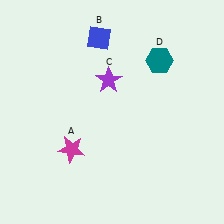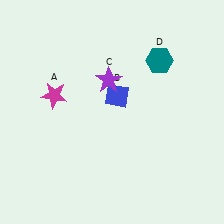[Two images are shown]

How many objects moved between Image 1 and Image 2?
2 objects moved between the two images.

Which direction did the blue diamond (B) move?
The blue diamond (B) moved down.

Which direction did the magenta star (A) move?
The magenta star (A) moved up.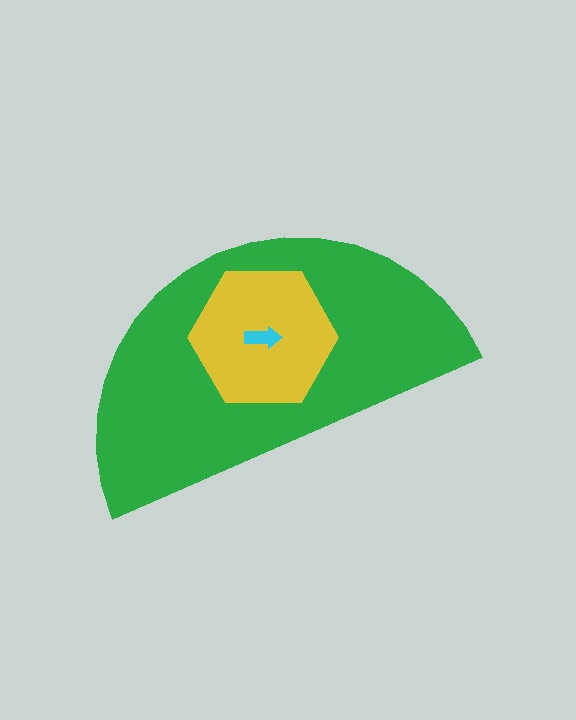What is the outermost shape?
The green semicircle.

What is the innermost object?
The cyan arrow.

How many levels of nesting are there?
3.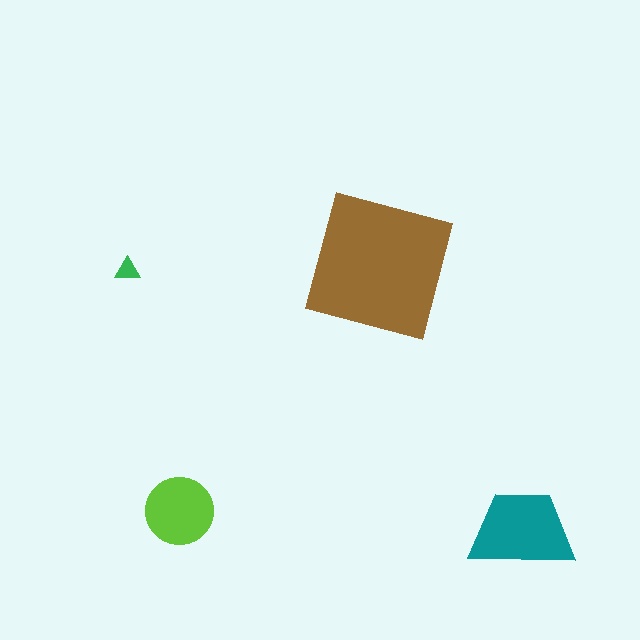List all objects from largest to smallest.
The brown square, the teal trapezoid, the lime circle, the green triangle.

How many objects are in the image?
There are 4 objects in the image.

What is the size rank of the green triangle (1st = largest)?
4th.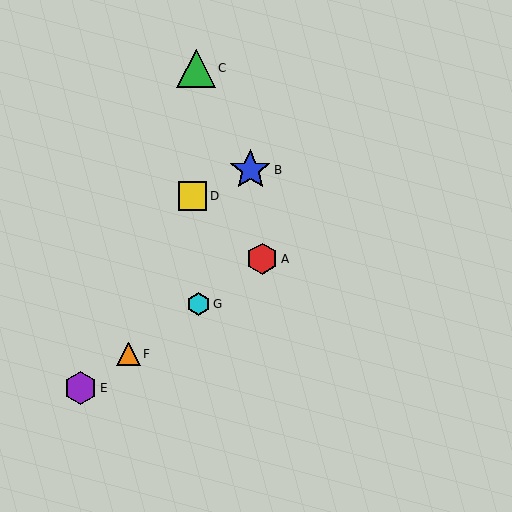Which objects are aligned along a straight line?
Objects A, E, F, G are aligned along a straight line.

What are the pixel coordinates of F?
Object F is at (128, 354).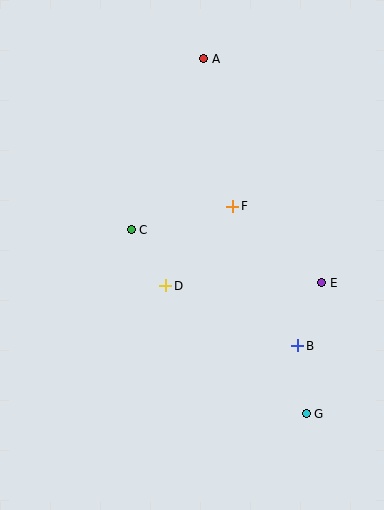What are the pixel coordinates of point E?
Point E is at (322, 283).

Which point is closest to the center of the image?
Point D at (166, 286) is closest to the center.